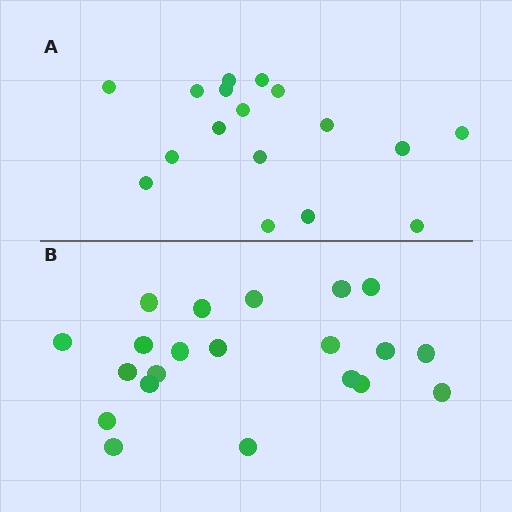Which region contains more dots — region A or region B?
Region B (the bottom region) has more dots.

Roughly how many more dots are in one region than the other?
Region B has about 4 more dots than region A.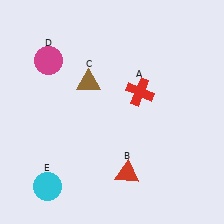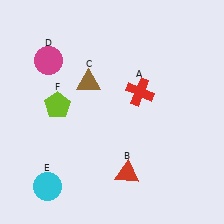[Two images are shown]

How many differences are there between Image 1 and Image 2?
There is 1 difference between the two images.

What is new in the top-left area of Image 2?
A lime pentagon (F) was added in the top-left area of Image 2.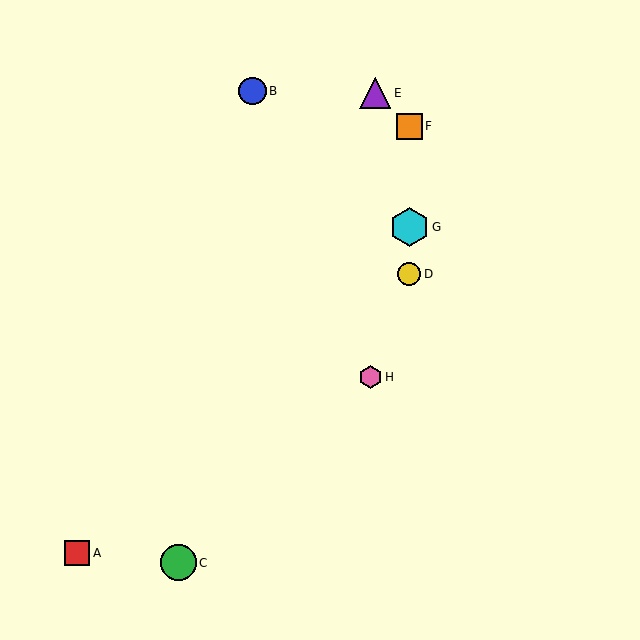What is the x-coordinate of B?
Object B is at x≈252.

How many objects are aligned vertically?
3 objects (D, F, G) are aligned vertically.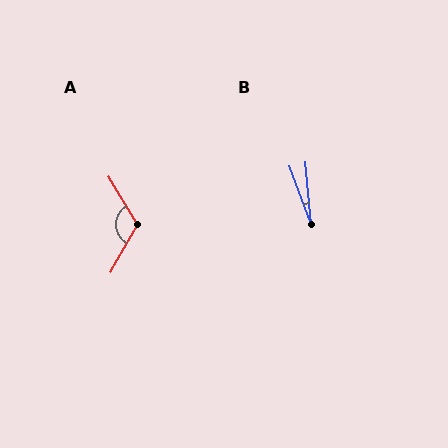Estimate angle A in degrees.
Approximately 120 degrees.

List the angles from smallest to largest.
B (15°), A (120°).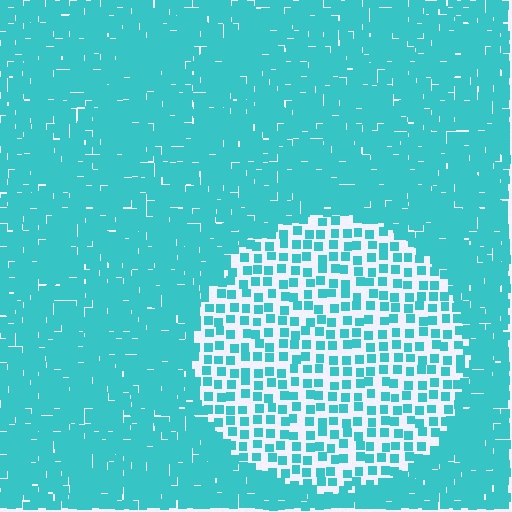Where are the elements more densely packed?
The elements are more densely packed outside the circle boundary.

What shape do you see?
I see a circle.